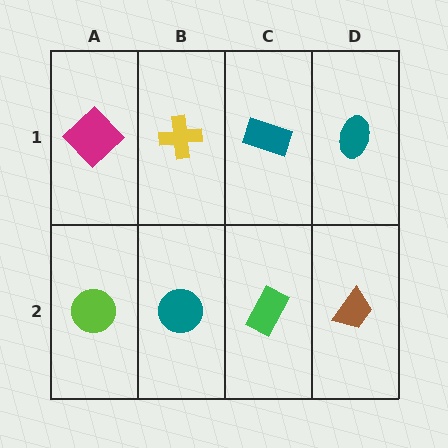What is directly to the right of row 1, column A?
A yellow cross.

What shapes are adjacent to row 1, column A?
A lime circle (row 2, column A), a yellow cross (row 1, column B).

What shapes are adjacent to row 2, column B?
A yellow cross (row 1, column B), a lime circle (row 2, column A), a green rectangle (row 2, column C).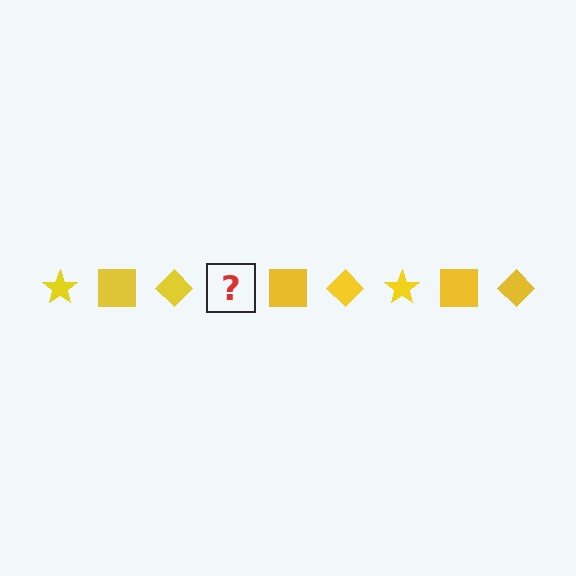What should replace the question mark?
The question mark should be replaced with a yellow star.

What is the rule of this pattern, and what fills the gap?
The rule is that the pattern cycles through star, square, diamond shapes in yellow. The gap should be filled with a yellow star.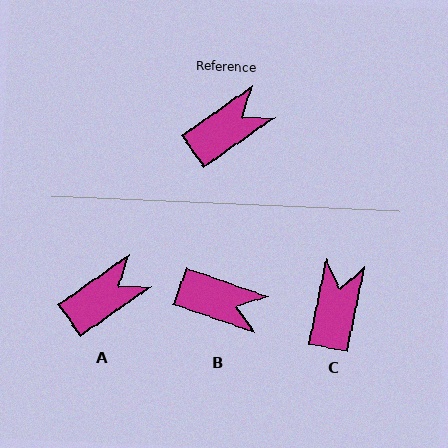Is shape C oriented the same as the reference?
No, it is off by about 44 degrees.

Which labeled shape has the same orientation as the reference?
A.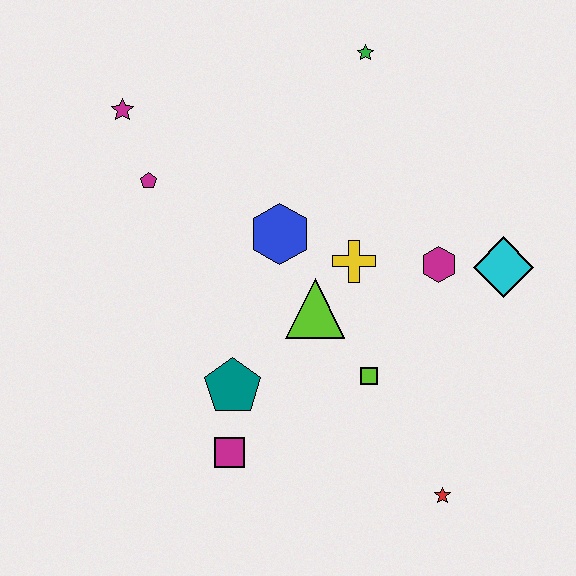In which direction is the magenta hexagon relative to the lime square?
The magenta hexagon is above the lime square.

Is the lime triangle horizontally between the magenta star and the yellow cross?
Yes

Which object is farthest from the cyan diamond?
The magenta star is farthest from the cyan diamond.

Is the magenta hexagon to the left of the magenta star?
No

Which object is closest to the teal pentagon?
The magenta square is closest to the teal pentagon.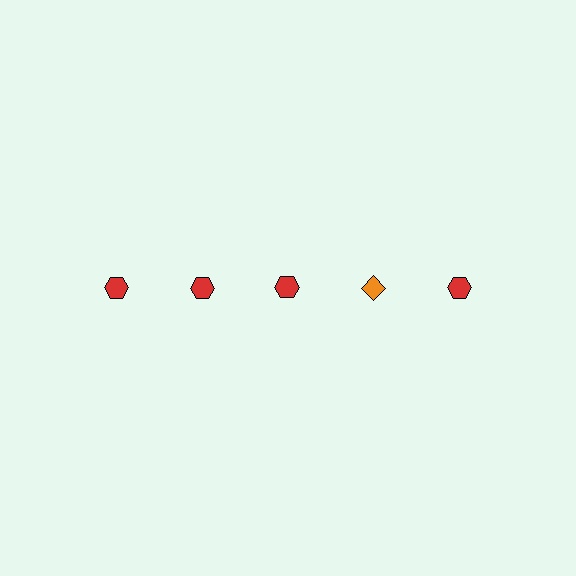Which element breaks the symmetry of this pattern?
The orange diamond in the top row, second from right column breaks the symmetry. All other shapes are red hexagons.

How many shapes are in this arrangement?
There are 5 shapes arranged in a grid pattern.